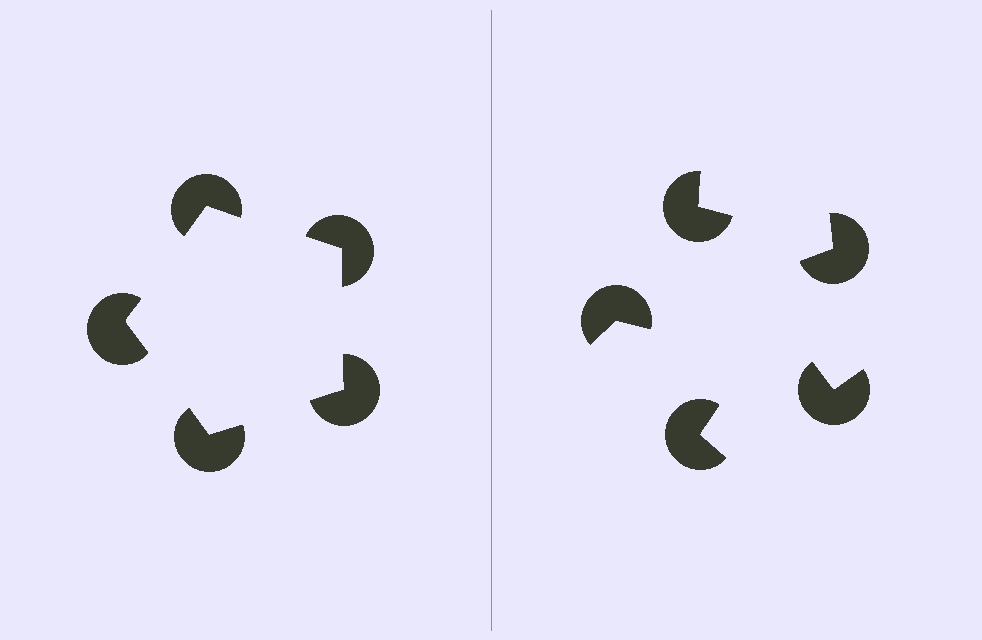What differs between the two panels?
The pac-man discs are positioned identically on both sides; only the wedge orientations differ. On the left they align to a pentagon; on the right they are misaligned.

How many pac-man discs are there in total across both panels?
10 — 5 on each side.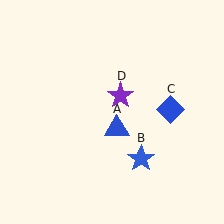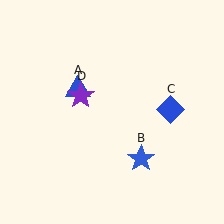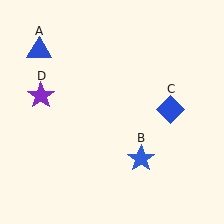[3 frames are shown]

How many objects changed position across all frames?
2 objects changed position: blue triangle (object A), purple star (object D).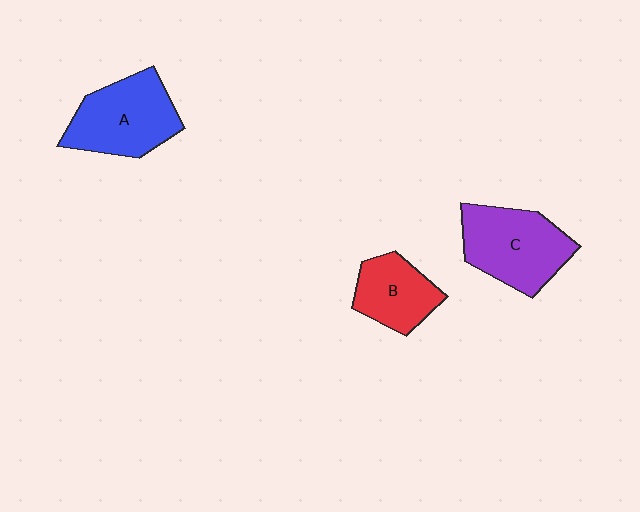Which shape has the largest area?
Shape C (purple).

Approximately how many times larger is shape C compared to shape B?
Approximately 1.5 times.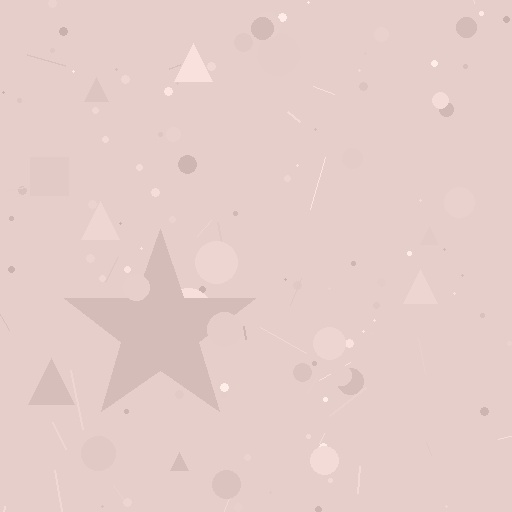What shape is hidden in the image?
A star is hidden in the image.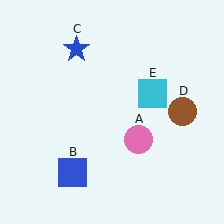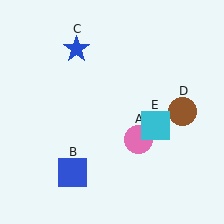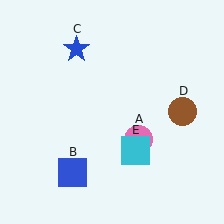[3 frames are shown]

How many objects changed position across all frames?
1 object changed position: cyan square (object E).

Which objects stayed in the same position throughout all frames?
Pink circle (object A) and blue square (object B) and blue star (object C) and brown circle (object D) remained stationary.